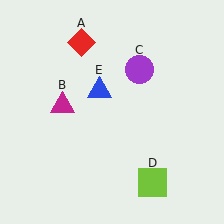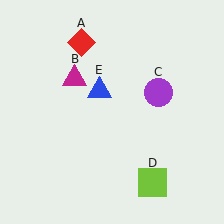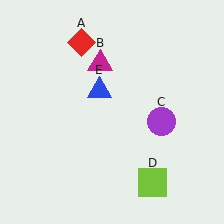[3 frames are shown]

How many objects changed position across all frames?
2 objects changed position: magenta triangle (object B), purple circle (object C).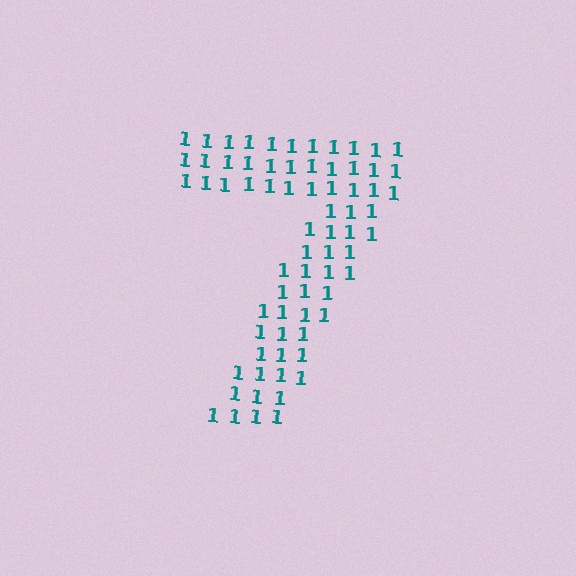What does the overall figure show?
The overall figure shows the digit 7.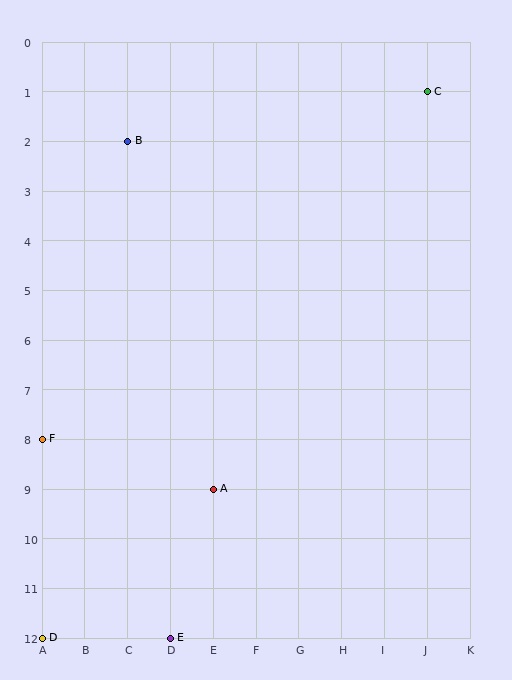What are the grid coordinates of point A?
Point A is at grid coordinates (E, 9).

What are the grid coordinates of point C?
Point C is at grid coordinates (J, 1).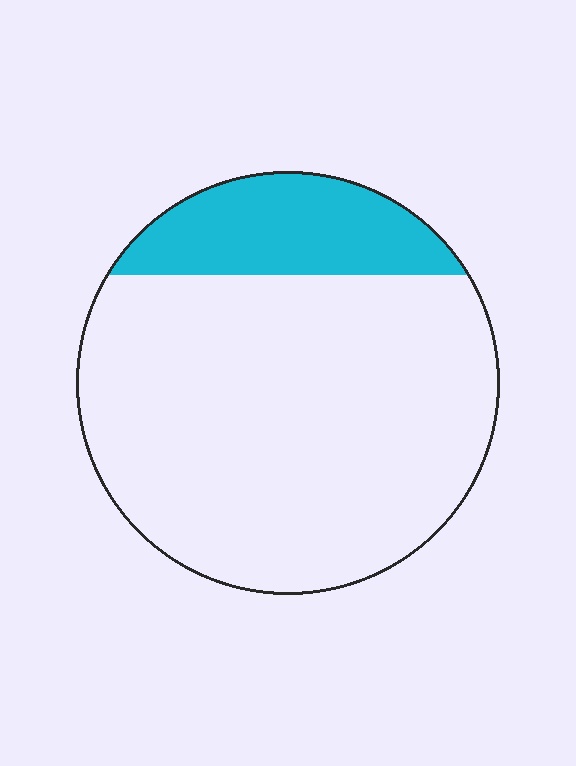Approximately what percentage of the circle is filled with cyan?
Approximately 20%.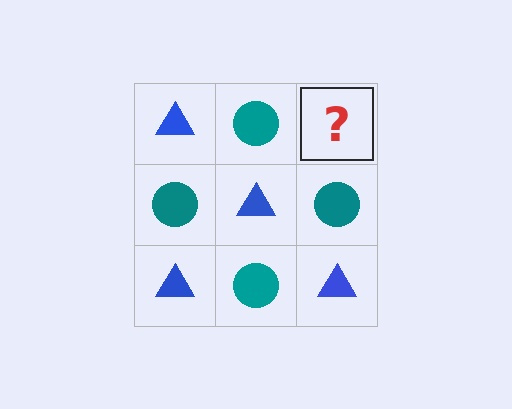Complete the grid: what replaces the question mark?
The question mark should be replaced with a blue triangle.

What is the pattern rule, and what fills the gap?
The rule is that it alternates blue triangle and teal circle in a checkerboard pattern. The gap should be filled with a blue triangle.